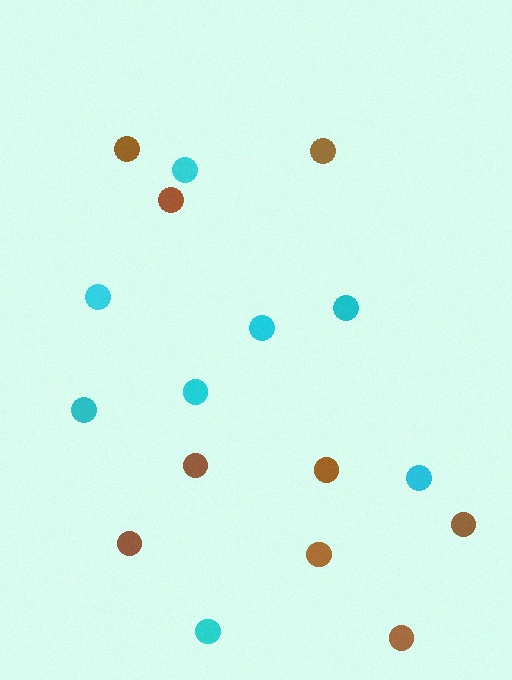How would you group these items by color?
There are 2 groups: one group of brown circles (9) and one group of cyan circles (8).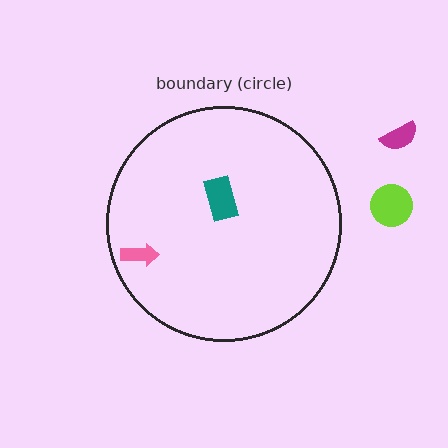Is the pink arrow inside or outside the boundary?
Inside.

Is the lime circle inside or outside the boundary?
Outside.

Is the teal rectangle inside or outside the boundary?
Inside.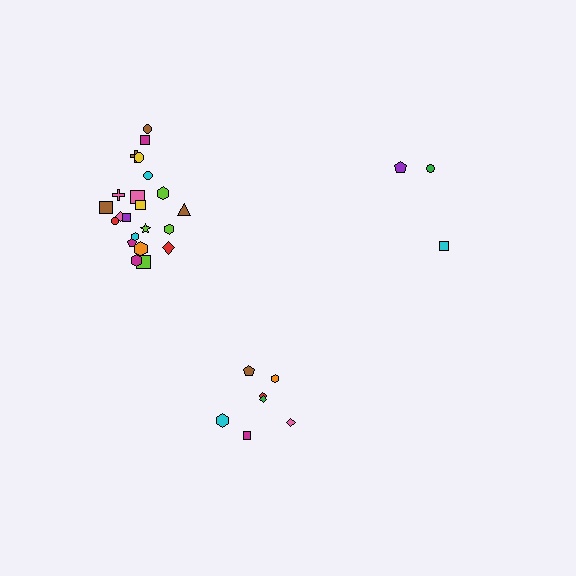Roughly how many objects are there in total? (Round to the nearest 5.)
Roughly 30 objects in total.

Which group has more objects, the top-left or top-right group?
The top-left group.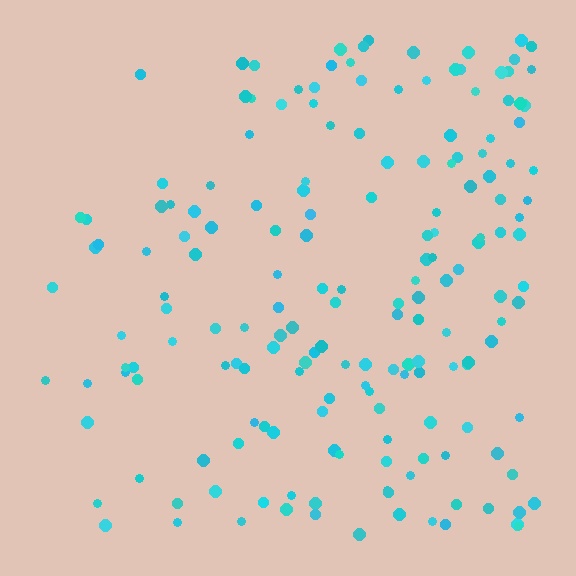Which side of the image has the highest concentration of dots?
The right.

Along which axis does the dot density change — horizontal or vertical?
Horizontal.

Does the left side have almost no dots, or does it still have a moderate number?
Still a moderate number, just noticeably fewer than the right.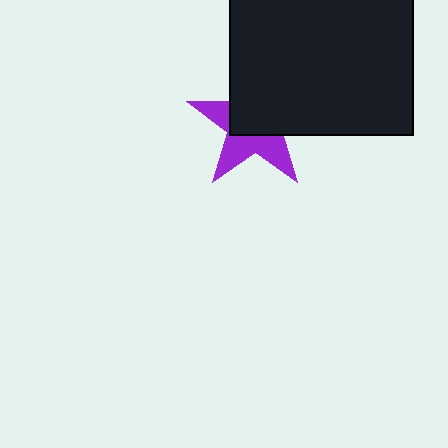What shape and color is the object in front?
The object in front is a black square.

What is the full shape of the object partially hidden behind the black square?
The partially hidden object is a purple star.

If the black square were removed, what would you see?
You would see the complete purple star.